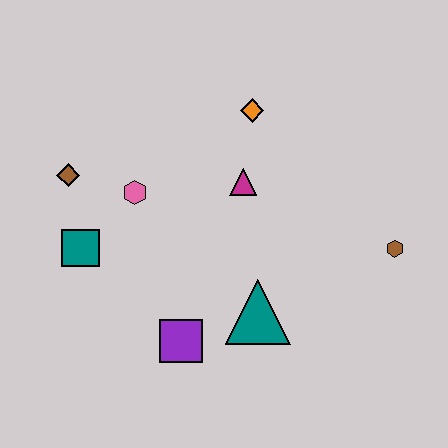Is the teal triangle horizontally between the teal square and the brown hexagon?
Yes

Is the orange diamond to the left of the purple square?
No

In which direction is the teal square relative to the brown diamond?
The teal square is below the brown diamond.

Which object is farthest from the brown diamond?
The brown hexagon is farthest from the brown diamond.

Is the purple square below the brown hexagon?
Yes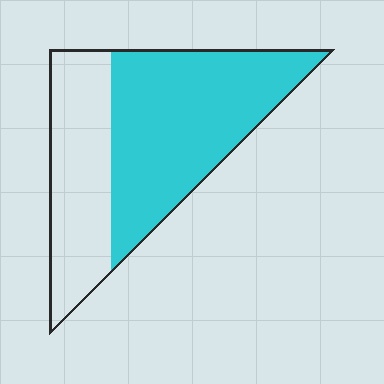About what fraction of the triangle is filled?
About five eighths (5/8).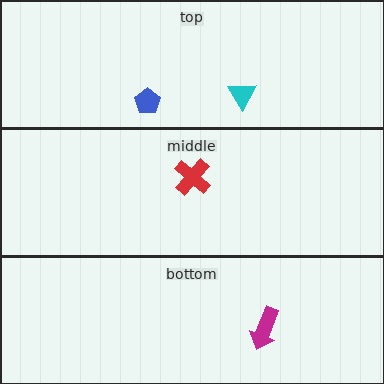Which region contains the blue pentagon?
The top region.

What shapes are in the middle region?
The red cross.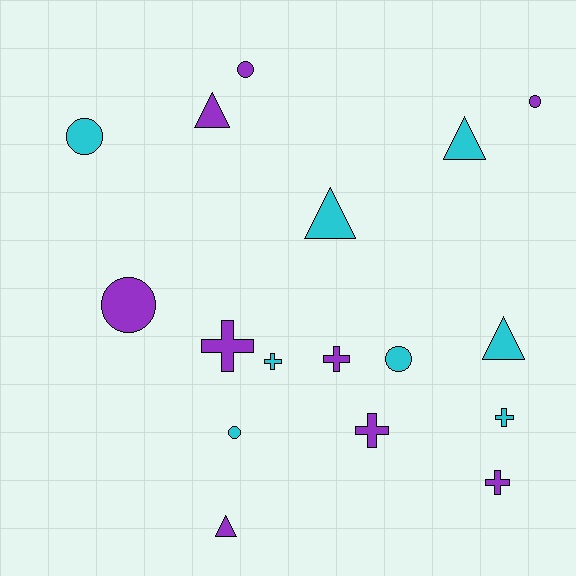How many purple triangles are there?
There are 2 purple triangles.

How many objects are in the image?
There are 17 objects.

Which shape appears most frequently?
Circle, with 6 objects.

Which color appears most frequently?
Purple, with 9 objects.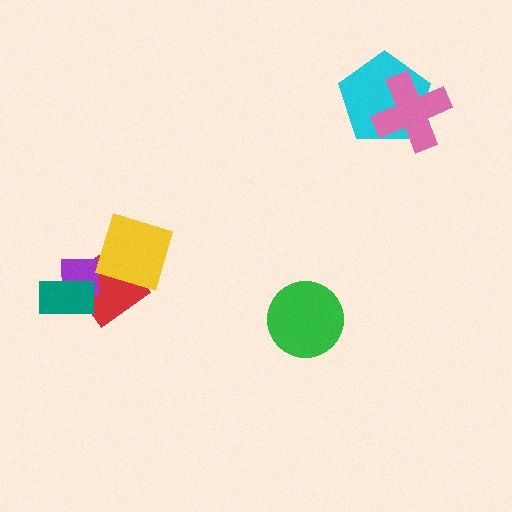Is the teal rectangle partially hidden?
No, no other shape covers it.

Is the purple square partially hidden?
Yes, it is partially covered by another shape.